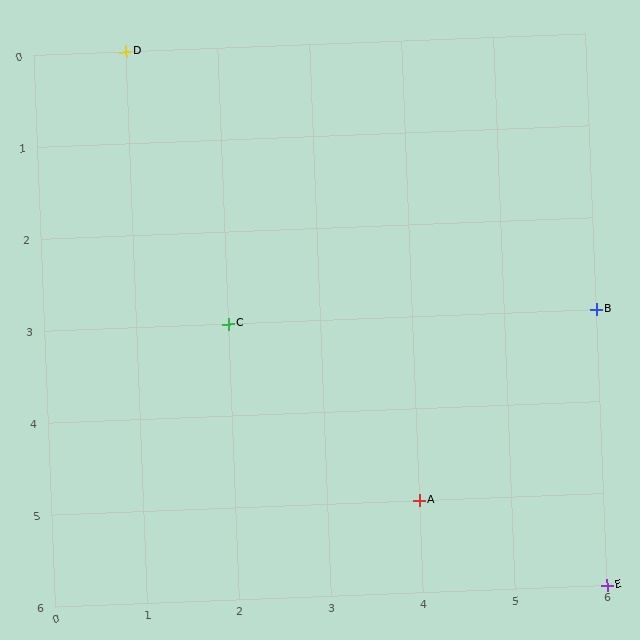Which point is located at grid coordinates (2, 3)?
Point C is at (2, 3).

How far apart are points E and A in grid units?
Points E and A are 2 columns and 1 row apart (about 2.2 grid units diagonally).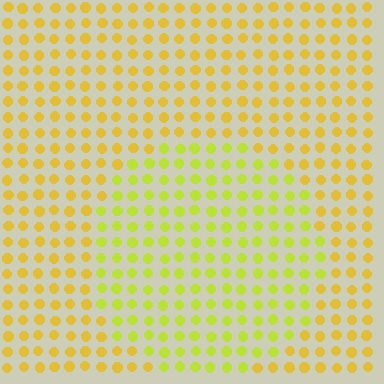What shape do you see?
I see a circle.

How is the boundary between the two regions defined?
The boundary is defined purely by a slight shift in hue (about 27 degrees). Spacing, size, and orientation are identical on both sides.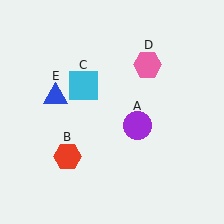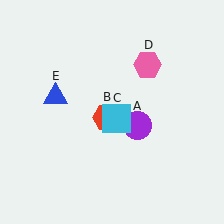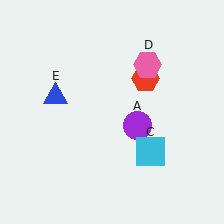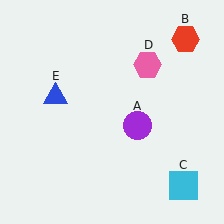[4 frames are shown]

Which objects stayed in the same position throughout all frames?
Purple circle (object A) and pink hexagon (object D) and blue triangle (object E) remained stationary.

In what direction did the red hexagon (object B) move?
The red hexagon (object B) moved up and to the right.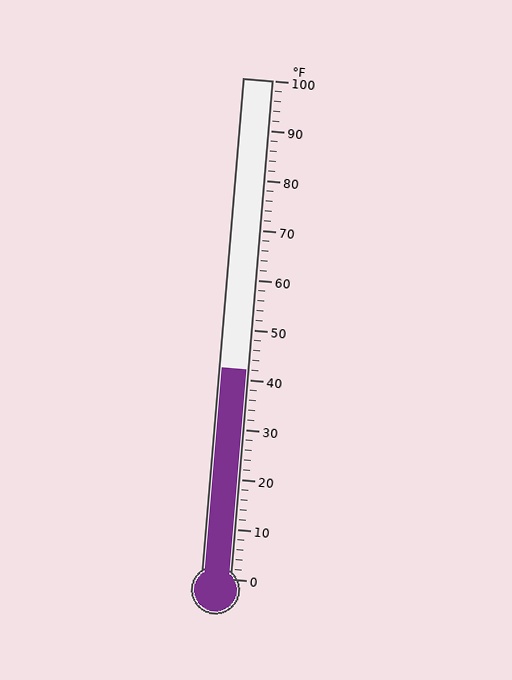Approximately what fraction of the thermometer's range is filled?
The thermometer is filled to approximately 40% of its range.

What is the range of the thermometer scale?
The thermometer scale ranges from 0°F to 100°F.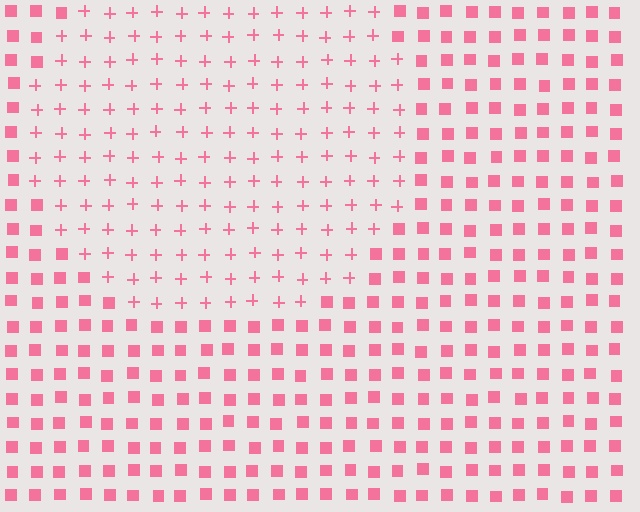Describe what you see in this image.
The image is filled with small pink elements arranged in a uniform grid. A circle-shaped region contains plus signs, while the surrounding area contains squares. The boundary is defined purely by the change in element shape.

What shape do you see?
I see a circle.